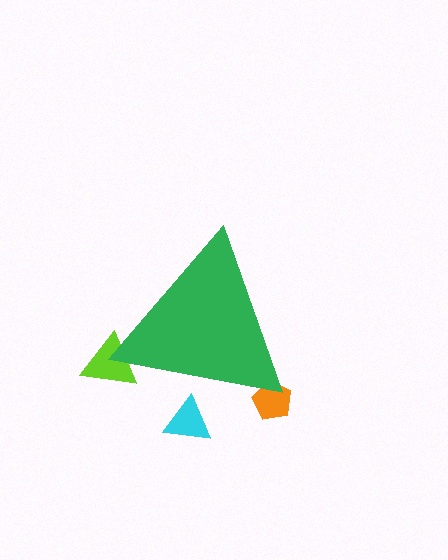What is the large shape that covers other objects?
A green triangle.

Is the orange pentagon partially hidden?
Yes, the orange pentagon is partially hidden behind the green triangle.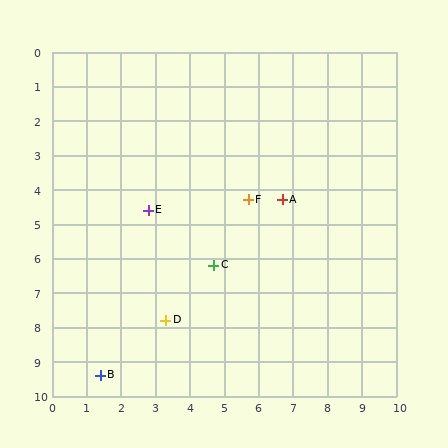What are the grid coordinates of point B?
Point B is at approximately (1.4, 9.4).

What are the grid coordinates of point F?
Point F is at approximately (5.7, 4.3).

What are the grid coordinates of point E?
Point E is at approximately (2.8, 4.6).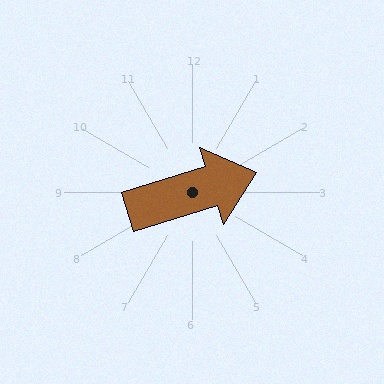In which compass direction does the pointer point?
East.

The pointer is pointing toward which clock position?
Roughly 2 o'clock.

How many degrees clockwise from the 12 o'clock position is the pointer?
Approximately 73 degrees.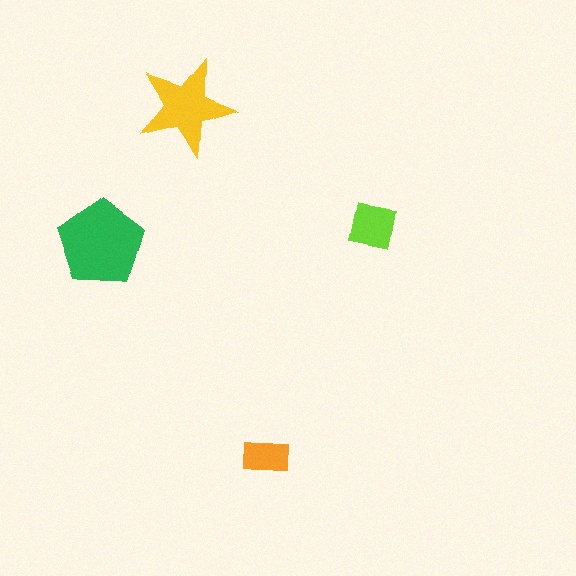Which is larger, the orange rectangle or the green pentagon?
The green pentagon.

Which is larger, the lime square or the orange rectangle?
The lime square.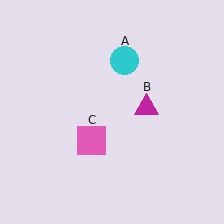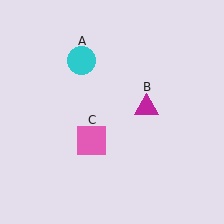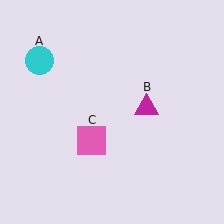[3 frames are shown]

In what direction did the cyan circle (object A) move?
The cyan circle (object A) moved left.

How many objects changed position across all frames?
1 object changed position: cyan circle (object A).